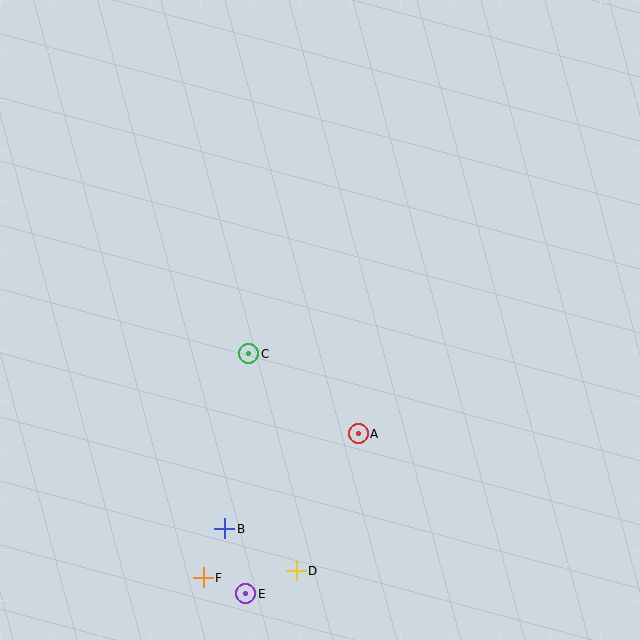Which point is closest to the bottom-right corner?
Point A is closest to the bottom-right corner.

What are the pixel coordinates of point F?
Point F is at (203, 578).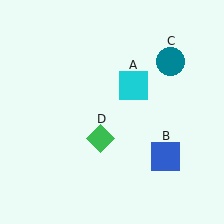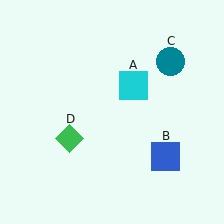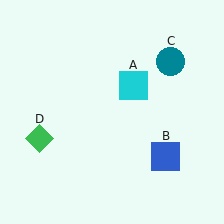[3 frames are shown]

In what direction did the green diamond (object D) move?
The green diamond (object D) moved left.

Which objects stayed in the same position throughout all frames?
Cyan square (object A) and blue square (object B) and teal circle (object C) remained stationary.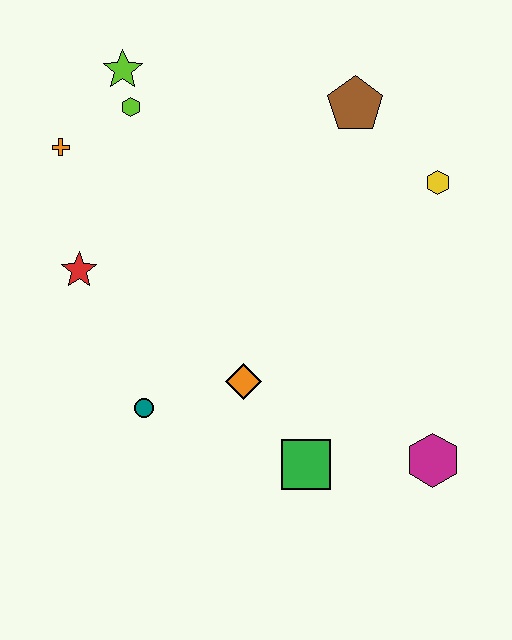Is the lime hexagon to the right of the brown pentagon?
No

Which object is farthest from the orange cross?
The magenta hexagon is farthest from the orange cross.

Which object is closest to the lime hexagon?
The lime star is closest to the lime hexagon.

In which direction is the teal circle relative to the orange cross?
The teal circle is below the orange cross.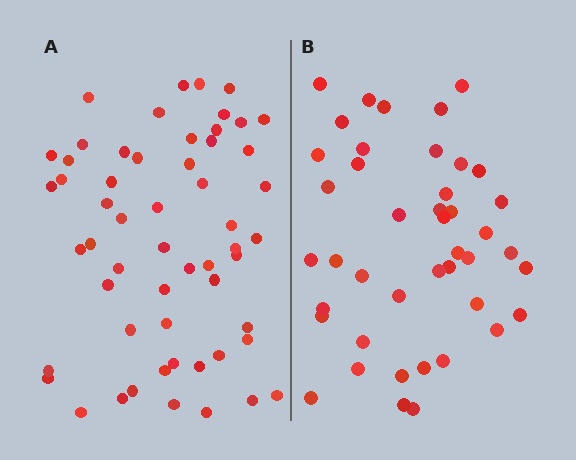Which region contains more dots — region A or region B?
Region A (the left region) has more dots.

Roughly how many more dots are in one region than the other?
Region A has approximately 15 more dots than region B.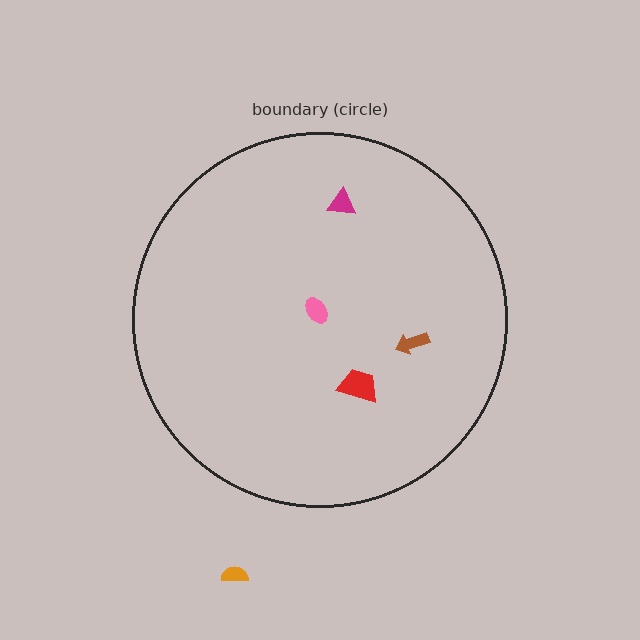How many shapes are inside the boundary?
4 inside, 1 outside.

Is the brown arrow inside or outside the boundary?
Inside.